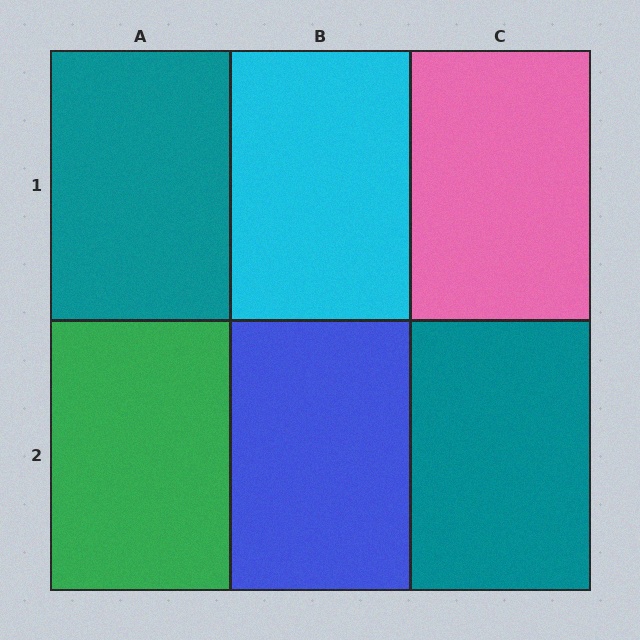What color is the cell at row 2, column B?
Blue.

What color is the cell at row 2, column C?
Teal.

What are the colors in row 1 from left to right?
Teal, cyan, pink.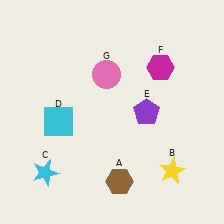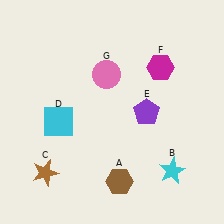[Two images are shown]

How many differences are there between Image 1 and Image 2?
There are 2 differences between the two images.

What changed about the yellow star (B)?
In Image 1, B is yellow. In Image 2, it changed to cyan.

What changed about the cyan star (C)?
In Image 1, C is cyan. In Image 2, it changed to brown.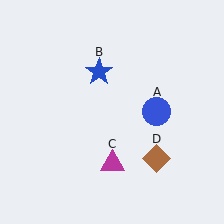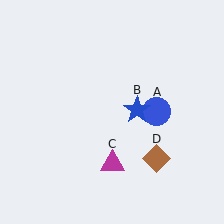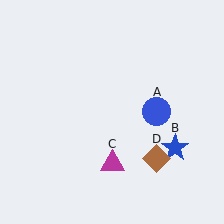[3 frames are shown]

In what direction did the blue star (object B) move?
The blue star (object B) moved down and to the right.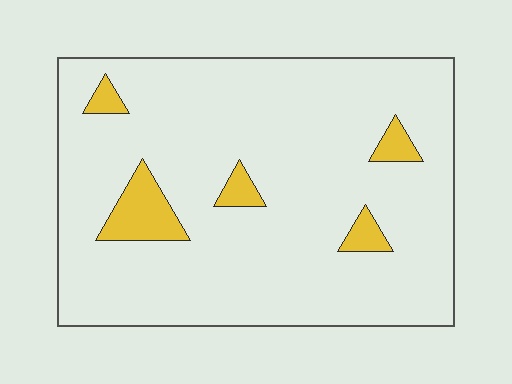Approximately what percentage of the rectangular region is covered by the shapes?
Approximately 10%.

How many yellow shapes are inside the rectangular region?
5.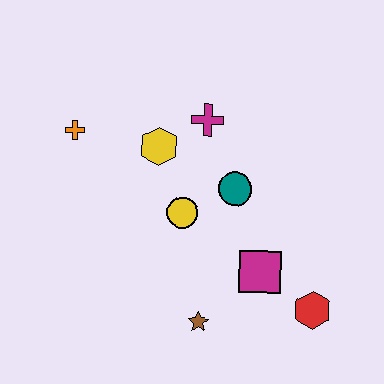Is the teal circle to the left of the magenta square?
Yes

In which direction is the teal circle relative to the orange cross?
The teal circle is to the right of the orange cross.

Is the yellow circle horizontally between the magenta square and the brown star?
No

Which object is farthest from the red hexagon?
The orange cross is farthest from the red hexagon.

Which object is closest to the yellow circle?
The teal circle is closest to the yellow circle.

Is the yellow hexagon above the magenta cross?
No